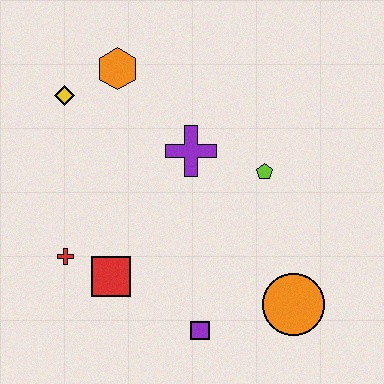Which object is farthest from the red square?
The orange hexagon is farthest from the red square.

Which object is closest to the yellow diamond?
The orange hexagon is closest to the yellow diamond.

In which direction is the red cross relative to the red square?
The red cross is to the left of the red square.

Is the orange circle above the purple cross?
No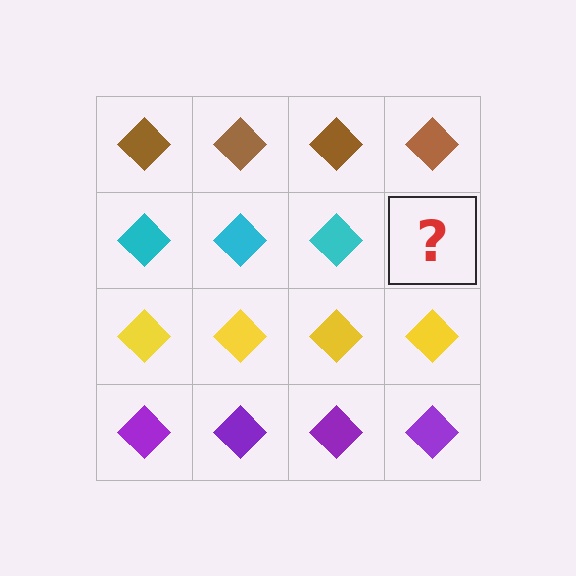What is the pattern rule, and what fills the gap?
The rule is that each row has a consistent color. The gap should be filled with a cyan diamond.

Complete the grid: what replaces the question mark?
The question mark should be replaced with a cyan diamond.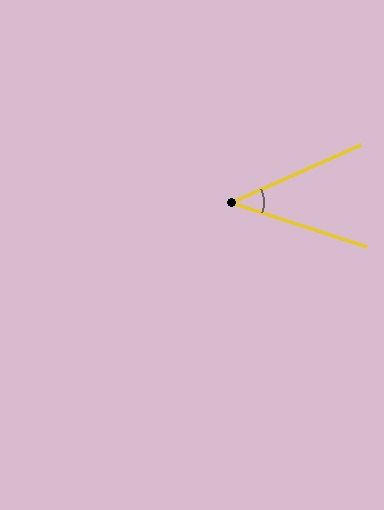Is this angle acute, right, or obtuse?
It is acute.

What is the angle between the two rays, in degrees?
Approximately 42 degrees.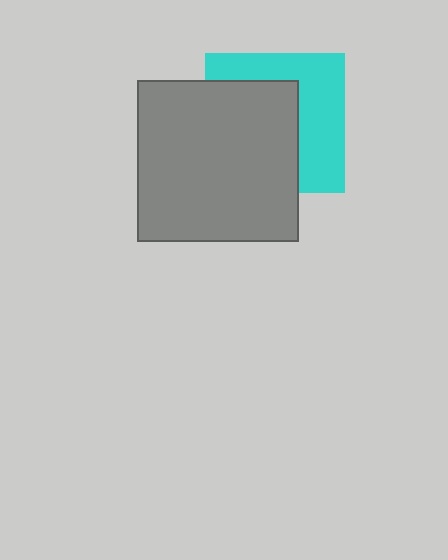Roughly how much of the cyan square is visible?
About half of it is visible (roughly 45%).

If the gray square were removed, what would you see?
You would see the complete cyan square.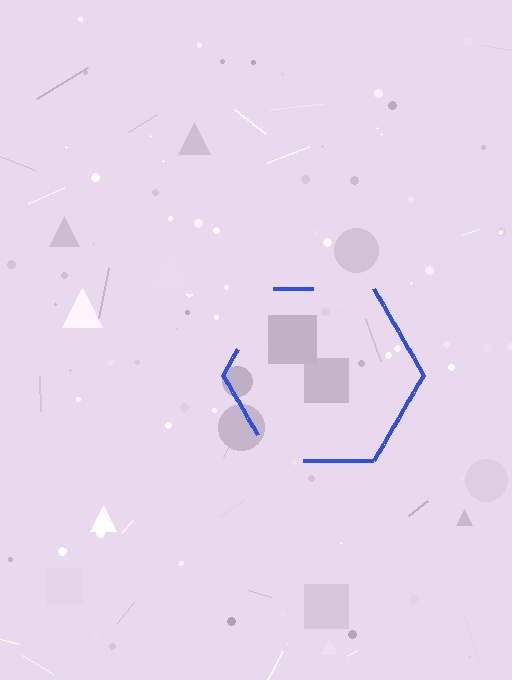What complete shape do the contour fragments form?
The contour fragments form a hexagon.